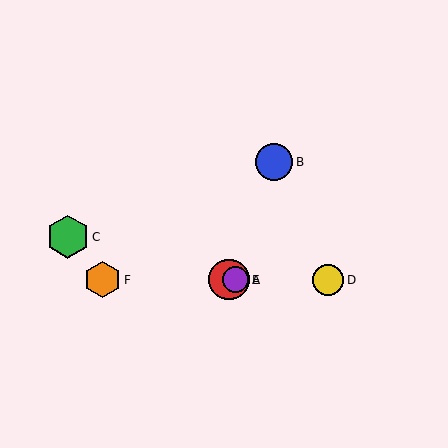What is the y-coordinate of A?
Object A is at y≈280.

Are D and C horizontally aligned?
No, D is at y≈280 and C is at y≈237.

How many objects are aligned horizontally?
4 objects (A, D, E, F) are aligned horizontally.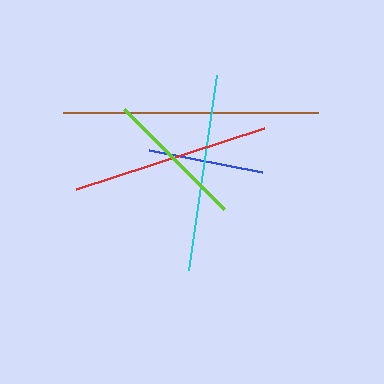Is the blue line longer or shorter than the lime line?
The lime line is longer than the blue line.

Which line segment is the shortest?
The blue line is the shortest at approximately 114 pixels.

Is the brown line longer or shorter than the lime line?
The brown line is longer than the lime line.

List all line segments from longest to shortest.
From longest to shortest: brown, red, cyan, lime, blue.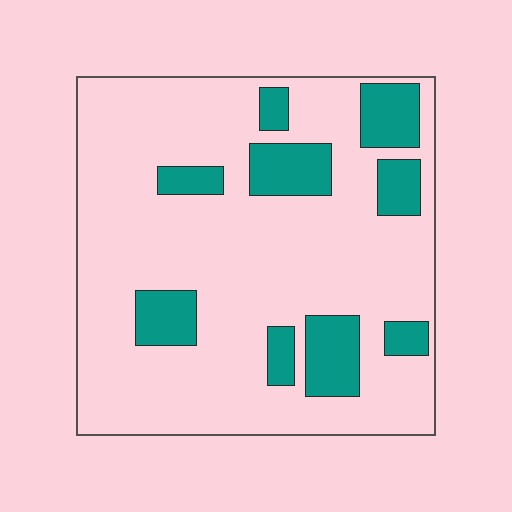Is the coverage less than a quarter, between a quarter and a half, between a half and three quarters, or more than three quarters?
Less than a quarter.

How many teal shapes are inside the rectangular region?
9.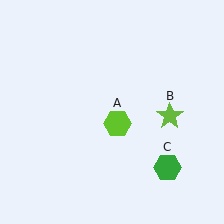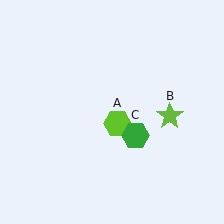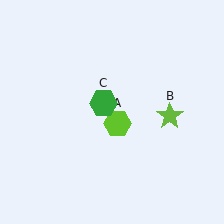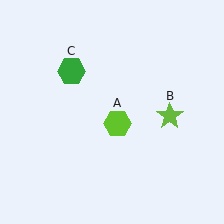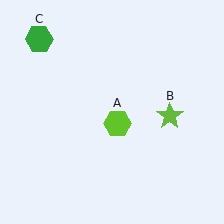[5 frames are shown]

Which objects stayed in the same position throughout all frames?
Lime hexagon (object A) and lime star (object B) remained stationary.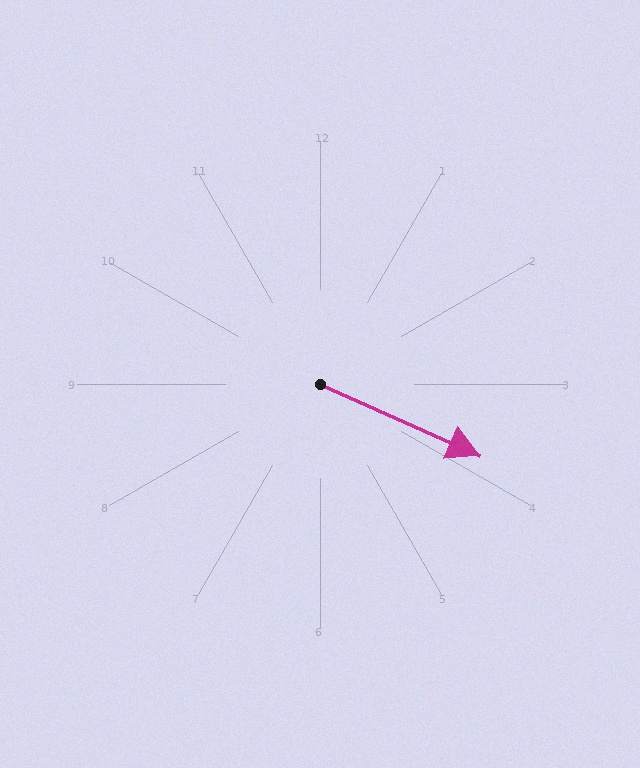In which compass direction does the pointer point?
Southeast.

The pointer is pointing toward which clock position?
Roughly 4 o'clock.